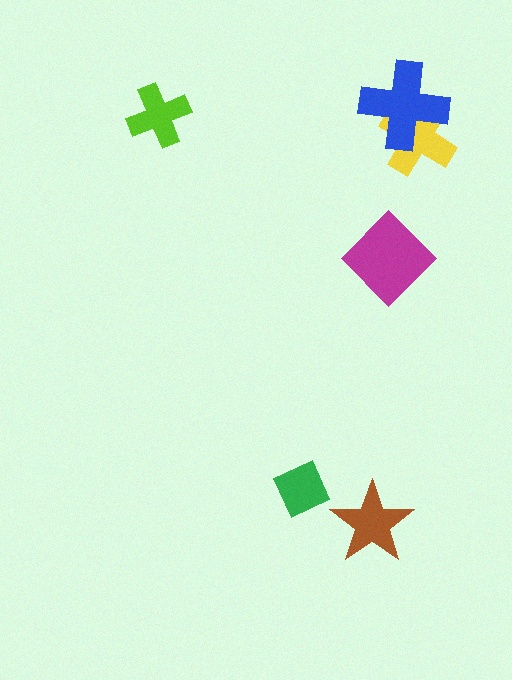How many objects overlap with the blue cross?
1 object overlaps with the blue cross.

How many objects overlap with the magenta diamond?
0 objects overlap with the magenta diamond.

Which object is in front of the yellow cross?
The blue cross is in front of the yellow cross.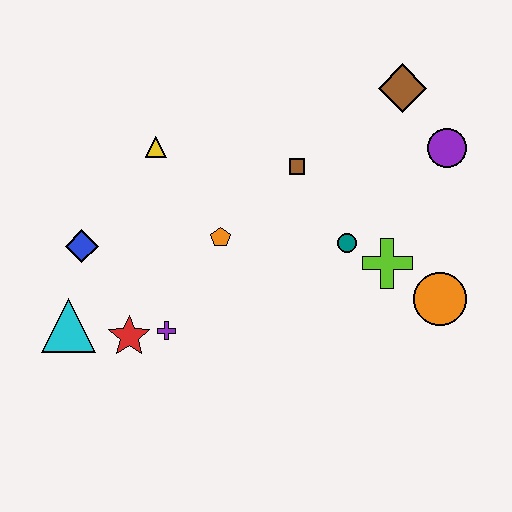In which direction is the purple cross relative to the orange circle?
The purple cross is to the left of the orange circle.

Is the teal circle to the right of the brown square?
Yes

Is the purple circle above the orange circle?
Yes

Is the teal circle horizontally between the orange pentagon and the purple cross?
No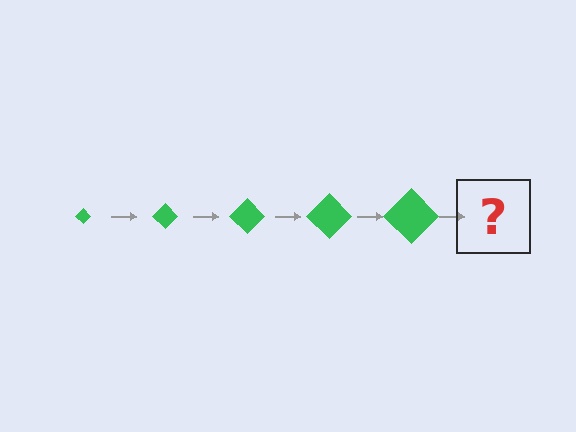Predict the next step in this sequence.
The next step is a green diamond, larger than the previous one.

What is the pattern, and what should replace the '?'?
The pattern is that the diamond gets progressively larger each step. The '?' should be a green diamond, larger than the previous one.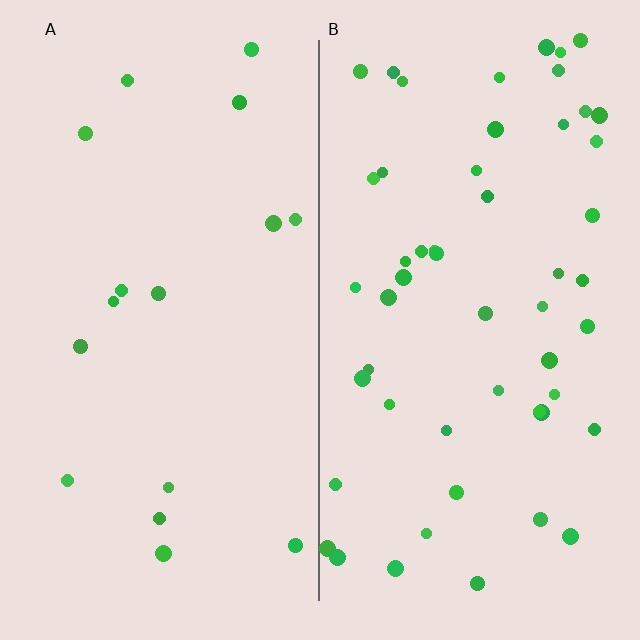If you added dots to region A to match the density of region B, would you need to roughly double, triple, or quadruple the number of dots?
Approximately triple.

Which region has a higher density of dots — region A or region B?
B (the right).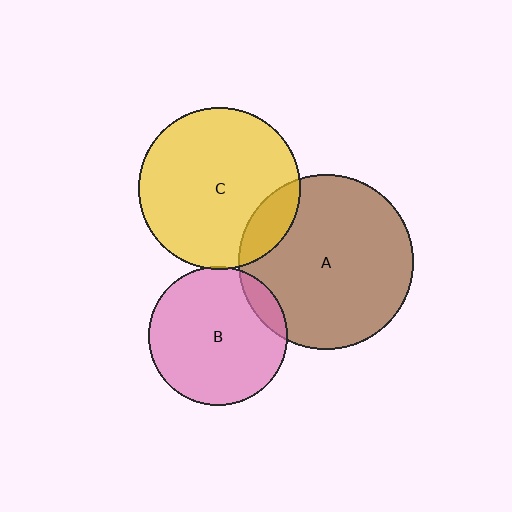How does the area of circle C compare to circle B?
Approximately 1.3 times.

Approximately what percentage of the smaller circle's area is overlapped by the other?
Approximately 15%.